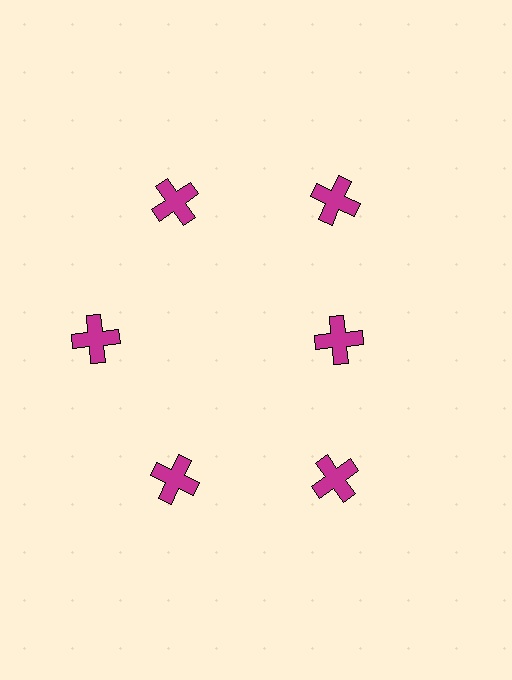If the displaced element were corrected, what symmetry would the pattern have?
It would have 6-fold rotational symmetry — the pattern would map onto itself every 60 degrees.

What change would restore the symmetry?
The symmetry would be restored by moving it outward, back onto the ring so that all 6 crosses sit at equal angles and equal distance from the center.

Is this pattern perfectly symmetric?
No. The 6 magenta crosses are arranged in a ring, but one element near the 3 o'clock position is pulled inward toward the center, breaking the 6-fold rotational symmetry.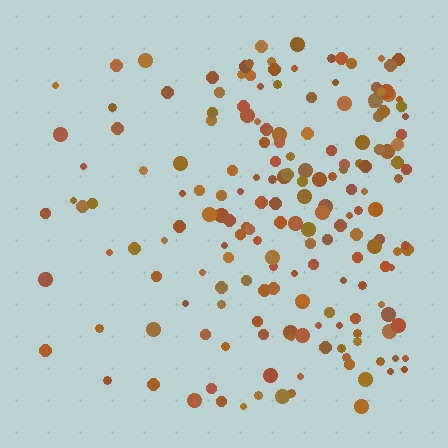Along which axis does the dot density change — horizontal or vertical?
Horizontal.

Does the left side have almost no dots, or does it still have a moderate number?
Still a moderate number, just noticeably fewer than the right.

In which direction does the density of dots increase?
From left to right, with the right side densest.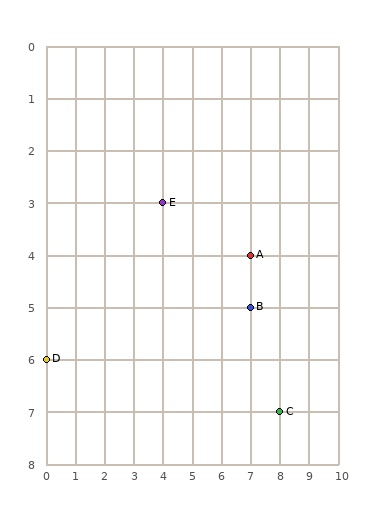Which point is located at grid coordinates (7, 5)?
Point B is at (7, 5).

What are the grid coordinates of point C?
Point C is at grid coordinates (8, 7).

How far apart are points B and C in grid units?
Points B and C are 1 column and 2 rows apart (about 2.2 grid units diagonally).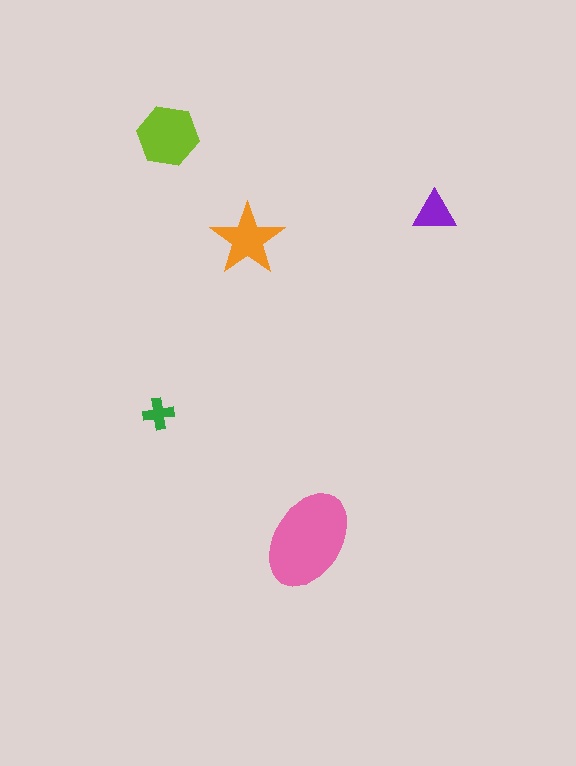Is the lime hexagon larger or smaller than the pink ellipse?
Smaller.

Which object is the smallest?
The green cross.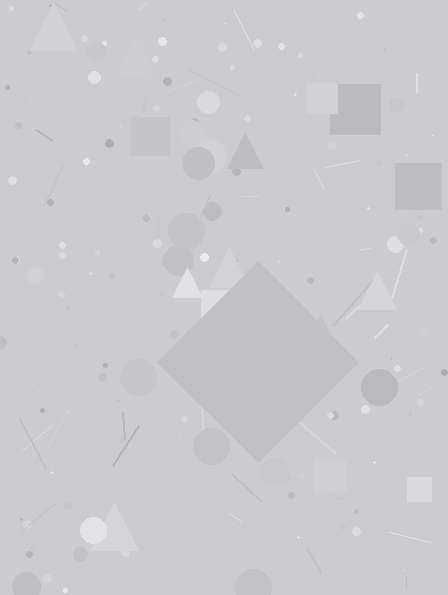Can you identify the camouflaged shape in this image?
The camouflaged shape is a diamond.